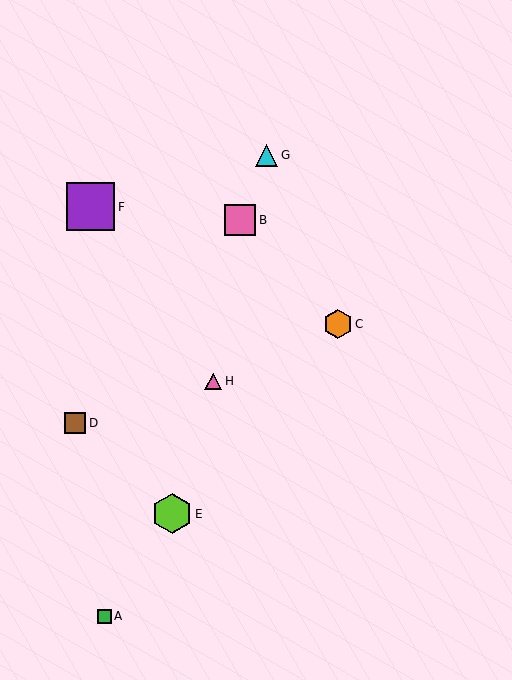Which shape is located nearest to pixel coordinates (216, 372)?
The pink triangle (labeled H) at (213, 381) is nearest to that location.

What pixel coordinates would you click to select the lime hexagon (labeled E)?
Click at (172, 514) to select the lime hexagon E.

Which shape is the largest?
The purple square (labeled F) is the largest.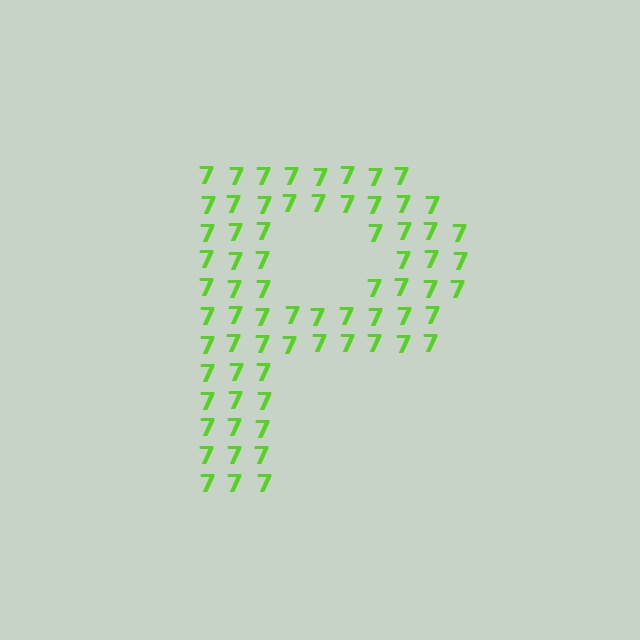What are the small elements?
The small elements are digit 7's.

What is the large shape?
The large shape is the letter P.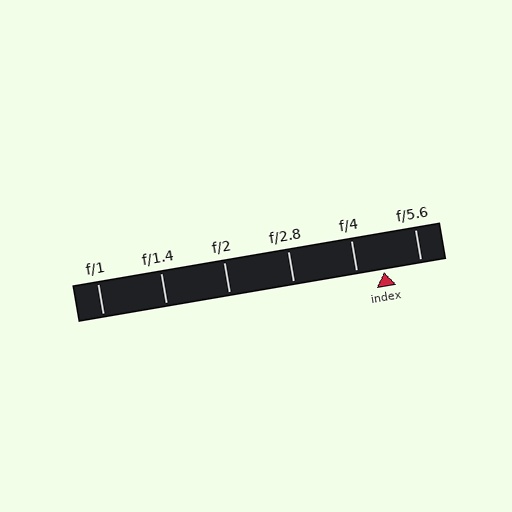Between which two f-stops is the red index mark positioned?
The index mark is between f/4 and f/5.6.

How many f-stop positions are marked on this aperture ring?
There are 6 f-stop positions marked.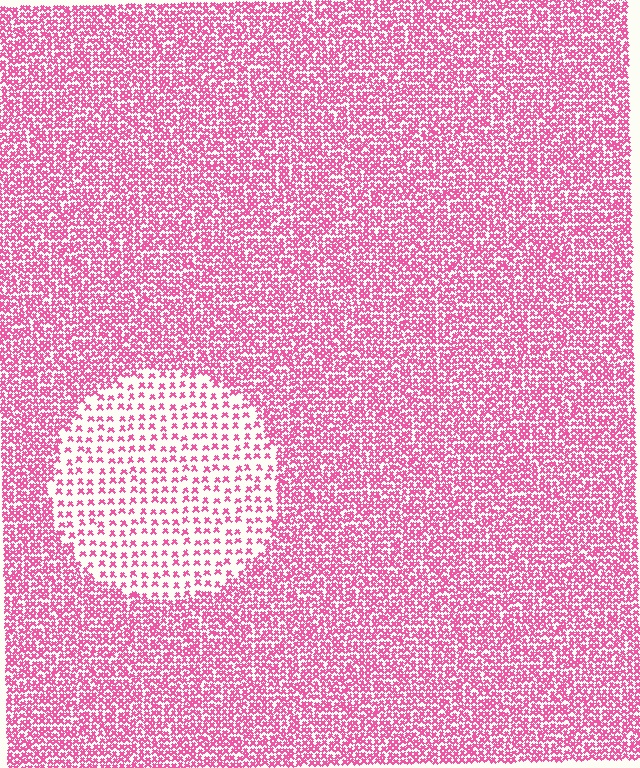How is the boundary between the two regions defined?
The boundary is defined by a change in element density (approximately 2.6x ratio). All elements are the same color, size, and shape.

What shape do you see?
I see a circle.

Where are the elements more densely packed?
The elements are more densely packed outside the circle boundary.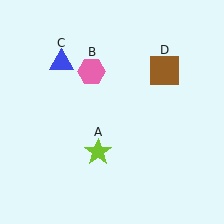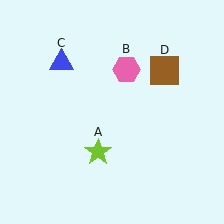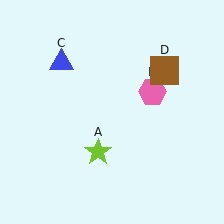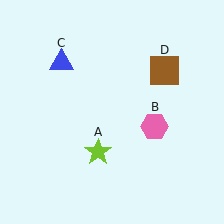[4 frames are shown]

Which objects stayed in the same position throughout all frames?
Lime star (object A) and blue triangle (object C) and brown square (object D) remained stationary.